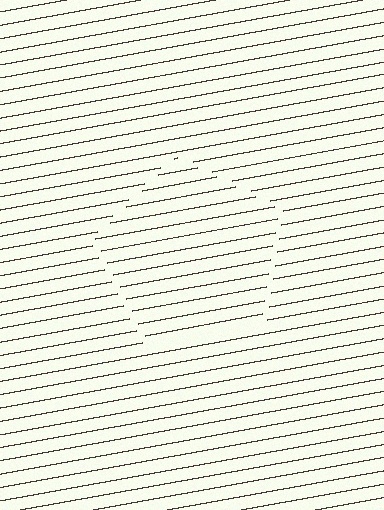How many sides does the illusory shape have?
5 sides — the line-ends trace a pentagon.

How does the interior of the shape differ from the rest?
The interior of the shape contains the same grating, shifted by half a period — the contour is defined by the phase discontinuity where line-ends from the inner and outer gratings abut.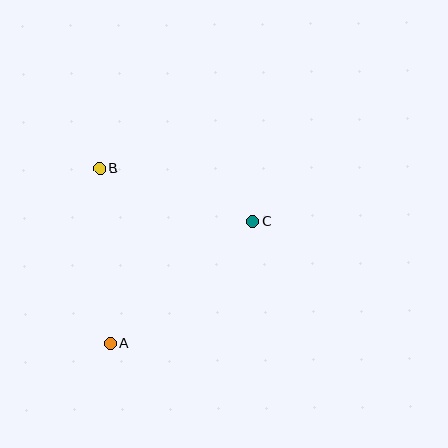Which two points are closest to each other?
Points B and C are closest to each other.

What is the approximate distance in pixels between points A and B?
The distance between A and B is approximately 175 pixels.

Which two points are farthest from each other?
Points A and C are farthest from each other.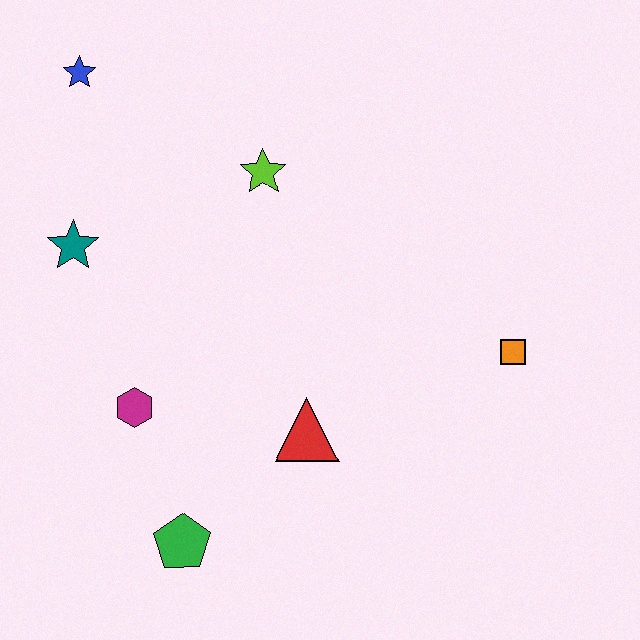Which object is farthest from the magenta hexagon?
The orange square is farthest from the magenta hexagon.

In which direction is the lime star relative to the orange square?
The lime star is to the left of the orange square.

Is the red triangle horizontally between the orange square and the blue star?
Yes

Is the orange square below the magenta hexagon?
No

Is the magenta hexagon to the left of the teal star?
No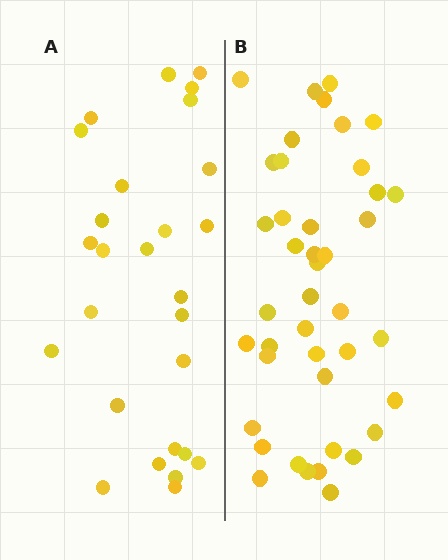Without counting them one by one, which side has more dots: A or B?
Region B (the right region) has more dots.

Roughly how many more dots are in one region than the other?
Region B has approximately 15 more dots than region A.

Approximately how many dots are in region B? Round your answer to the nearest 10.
About 40 dots. (The exact count is 42, which rounds to 40.)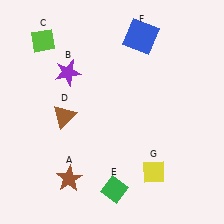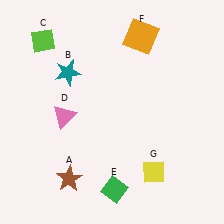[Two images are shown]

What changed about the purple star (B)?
In Image 1, B is purple. In Image 2, it changed to teal.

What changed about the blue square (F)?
In Image 1, F is blue. In Image 2, it changed to orange.